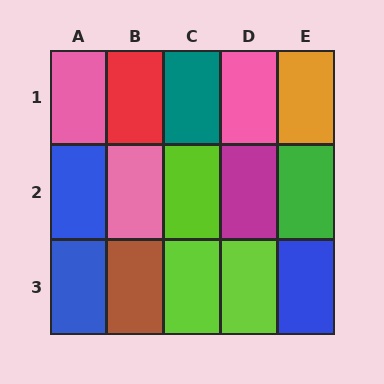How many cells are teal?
1 cell is teal.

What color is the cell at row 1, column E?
Orange.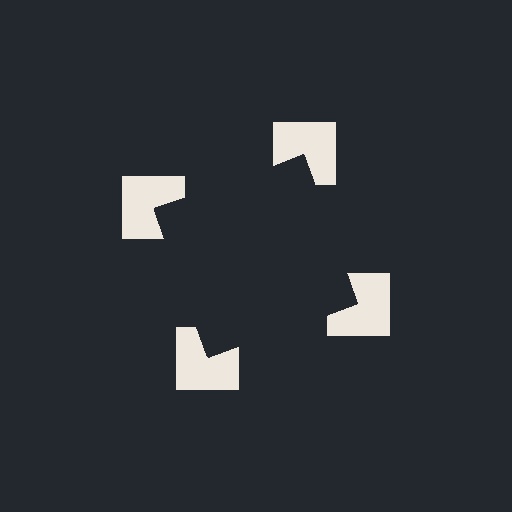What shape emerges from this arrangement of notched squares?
An illusory square — its edges are inferred from the aligned wedge cuts in the notched squares, not physically drawn.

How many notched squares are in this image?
There are 4 — one at each vertex of the illusory square.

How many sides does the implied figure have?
4 sides.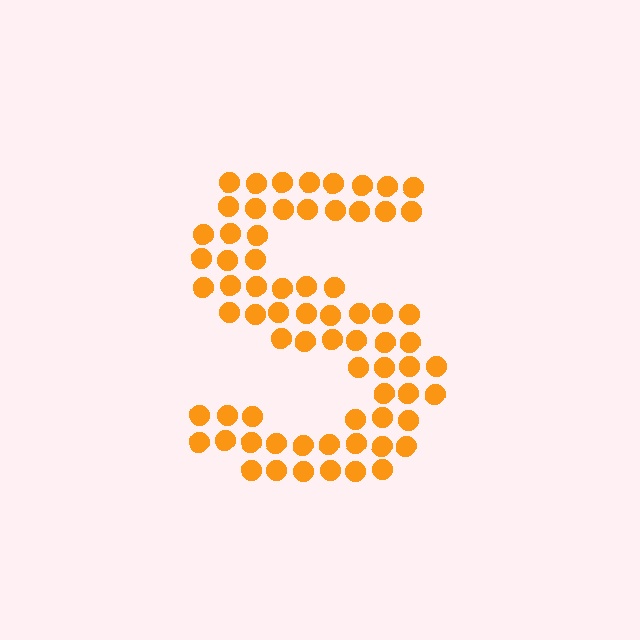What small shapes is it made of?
It is made of small circles.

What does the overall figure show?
The overall figure shows the letter S.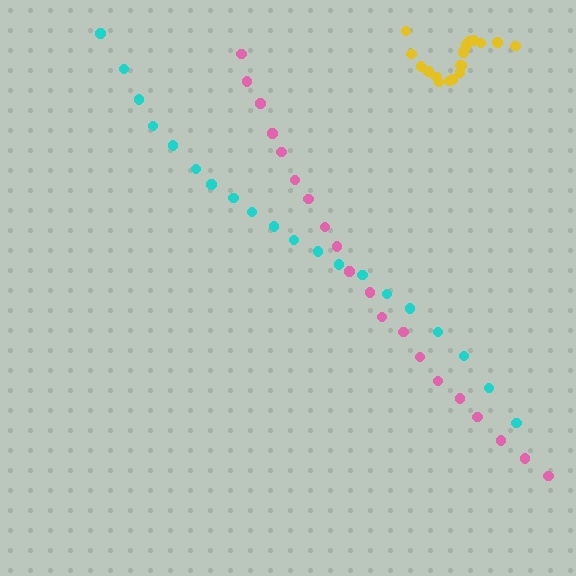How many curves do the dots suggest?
There are 3 distinct paths.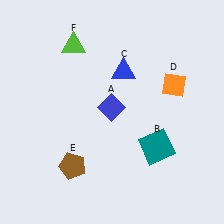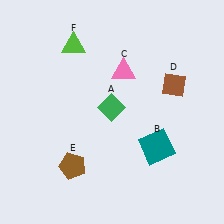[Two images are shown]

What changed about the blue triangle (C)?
In Image 1, C is blue. In Image 2, it changed to pink.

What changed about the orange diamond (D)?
In Image 1, D is orange. In Image 2, it changed to brown.